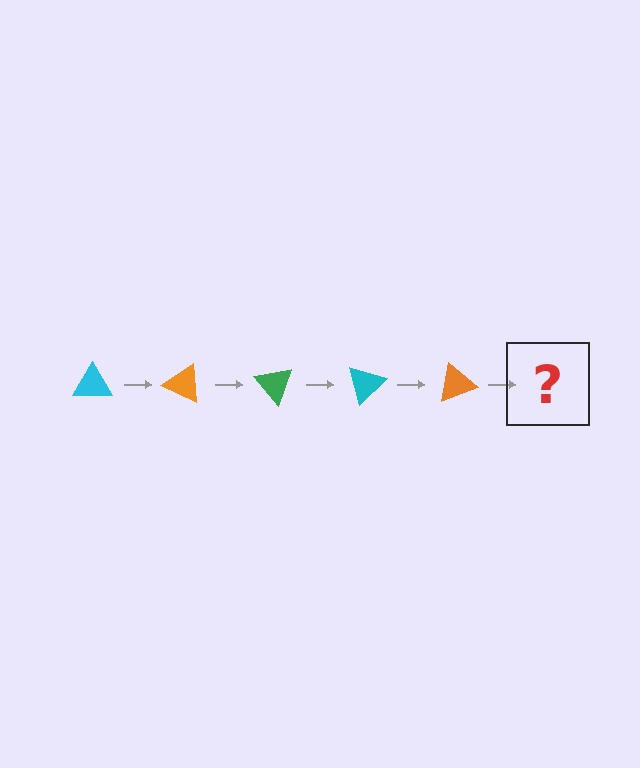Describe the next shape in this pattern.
It should be a green triangle, rotated 125 degrees from the start.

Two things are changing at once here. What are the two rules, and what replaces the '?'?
The two rules are that it rotates 25 degrees each step and the color cycles through cyan, orange, and green. The '?' should be a green triangle, rotated 125 degrees from the start.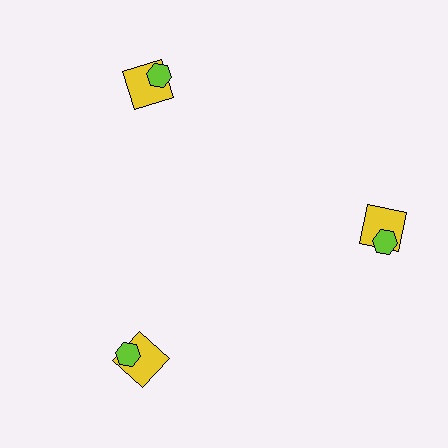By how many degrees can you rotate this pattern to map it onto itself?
The pattern maps onto itself every 120 degrees of rotation.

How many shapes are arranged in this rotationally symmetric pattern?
There are 6 shapes, arranged in 3 groups of 2.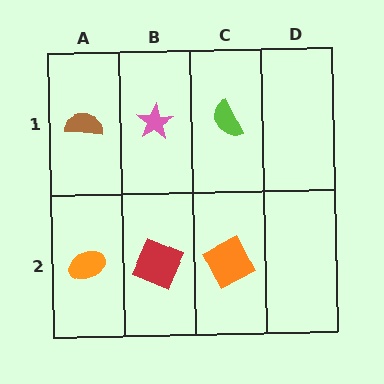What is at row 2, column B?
A red square.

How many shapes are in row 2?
3 shapes.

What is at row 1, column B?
A pink star.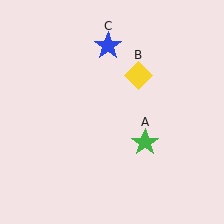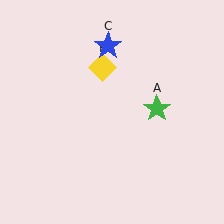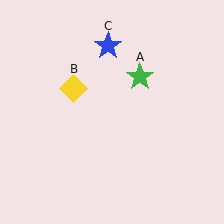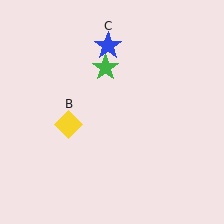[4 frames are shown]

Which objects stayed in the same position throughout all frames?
Blue star (object C) remained stationary.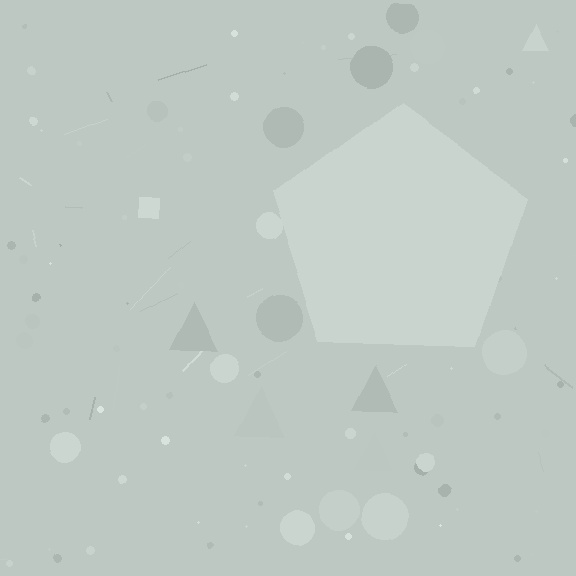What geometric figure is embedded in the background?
A pentagon is embedded in the background.